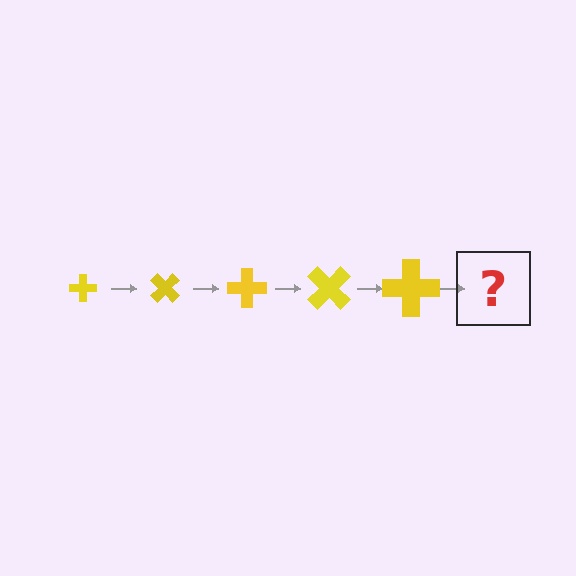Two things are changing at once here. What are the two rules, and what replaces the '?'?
The two rules are that the cross grows larger each step and it rotates 45 degrees each step. The '?' should be a cross, larger than the previous one and rotated 225 degrees from the start.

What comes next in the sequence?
The next element should be a cross, larger than the previous one and rotated 225 degrees from the start.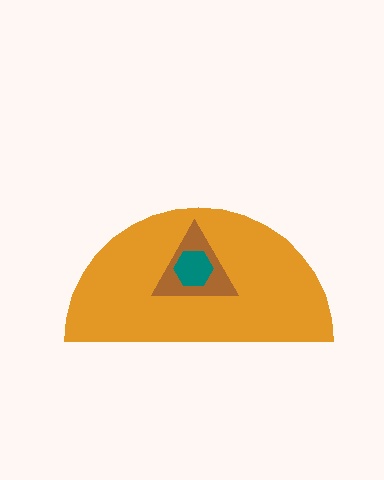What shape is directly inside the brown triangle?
The teal hexagon.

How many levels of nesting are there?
3.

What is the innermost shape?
The teal hexagon.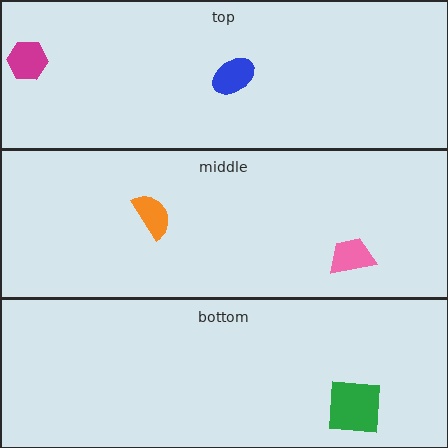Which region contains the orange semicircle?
The middle region.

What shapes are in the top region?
The blue ellipse, the magenta hexagon.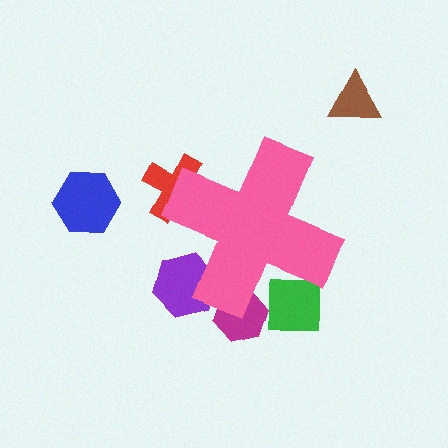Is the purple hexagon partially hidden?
Yes, the purple hexagon is partially hidden behind the pink cross.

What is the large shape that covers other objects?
A pink cross.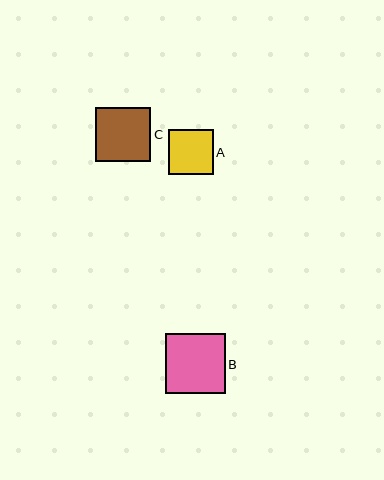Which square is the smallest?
Square A is the smallest with a size of approximately 45 pixels.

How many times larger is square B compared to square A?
Square B is approximately 1.3 times the size of square A.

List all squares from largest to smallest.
From largest to smallest: B, C, A.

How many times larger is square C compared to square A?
Square C is approximately 1.2 times the size of square A.